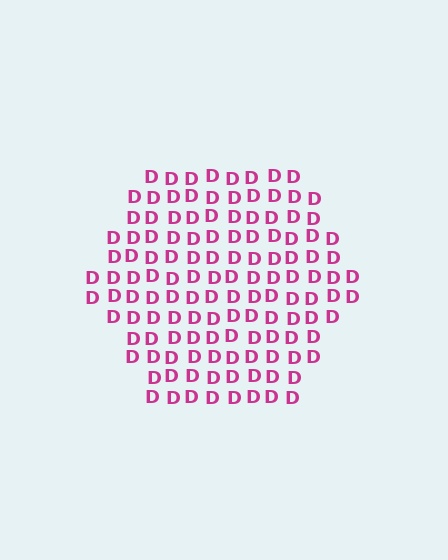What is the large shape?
The large shape is a hexagon.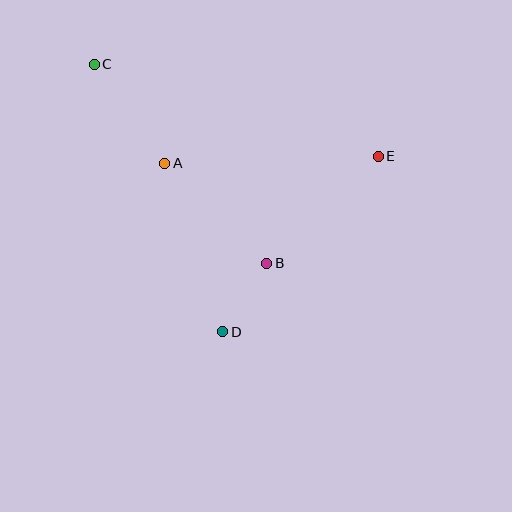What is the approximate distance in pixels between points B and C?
The distance between B and C is approximately 263 pixels.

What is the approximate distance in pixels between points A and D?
The distance between A and D is approximately 178 pixels.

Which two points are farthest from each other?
Points C and E are farthest from each other.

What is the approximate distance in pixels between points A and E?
The distance between A and E is approximately 213 pixels.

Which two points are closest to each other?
Points B and D are closest to each other.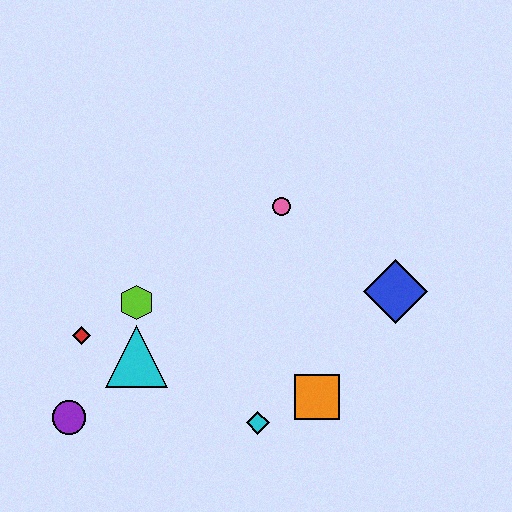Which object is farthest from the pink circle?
The purple circle is farthest from the pink circle.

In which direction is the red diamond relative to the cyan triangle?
The red diamond is to the left of the cyan triangle.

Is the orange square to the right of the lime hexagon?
Yes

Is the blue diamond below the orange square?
No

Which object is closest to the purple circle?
The red diamond is closest to the purple circle.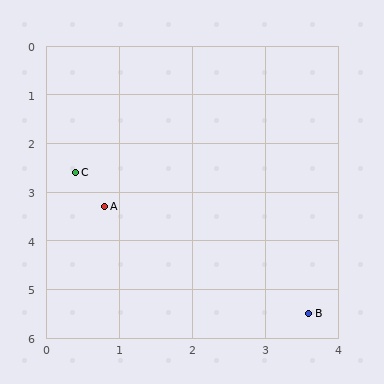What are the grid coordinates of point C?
Point C is at approximately (0.4, 2.6).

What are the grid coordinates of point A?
Point A is at approximately (0.8, 3.3).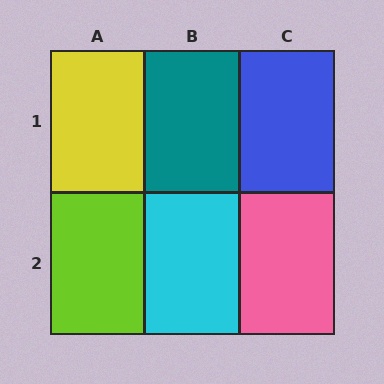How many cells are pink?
1 cell is pink.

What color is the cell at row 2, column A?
Lime.